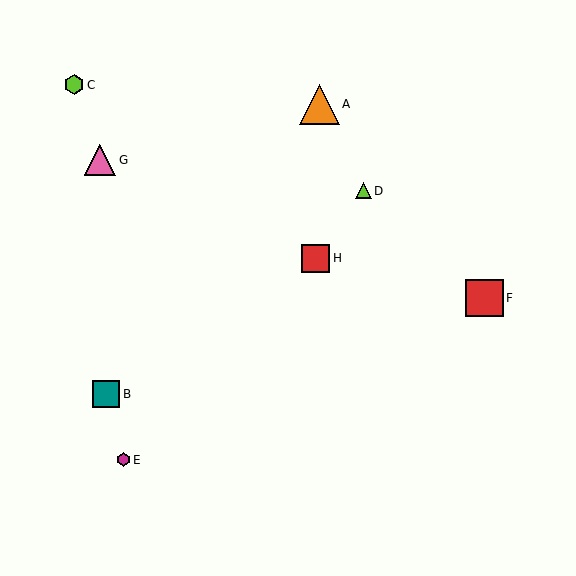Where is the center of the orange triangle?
The center of the orange triangle is at (319, 104).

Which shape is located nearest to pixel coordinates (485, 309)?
The red square (labeled F) at (485, 298) is nearest to that location.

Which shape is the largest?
The orange triangle (labeled A) is the largest.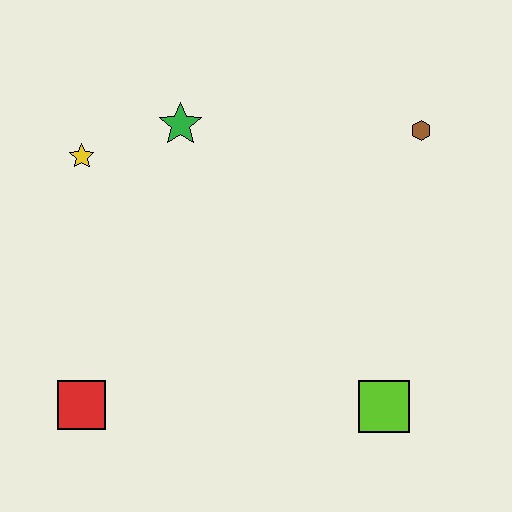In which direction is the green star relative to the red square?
The green star is above the red square.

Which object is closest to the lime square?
The brown hexagon is closest to the lime square.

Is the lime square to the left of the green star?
No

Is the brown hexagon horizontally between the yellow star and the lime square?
No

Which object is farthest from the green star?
The lime square is farthest from the green star.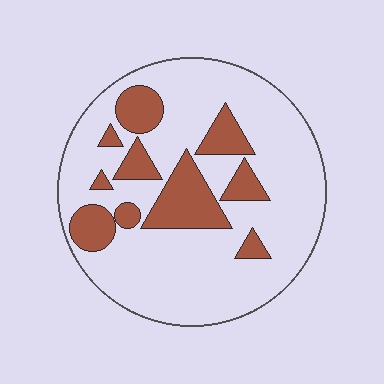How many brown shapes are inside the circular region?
10.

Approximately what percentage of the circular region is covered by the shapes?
Approximately 25%.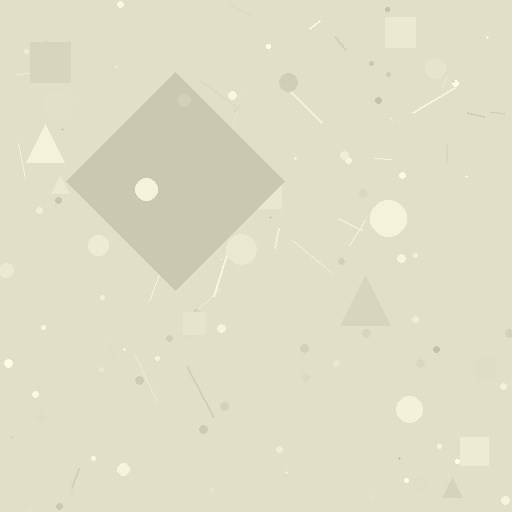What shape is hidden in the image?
A diamond is hidden in the image.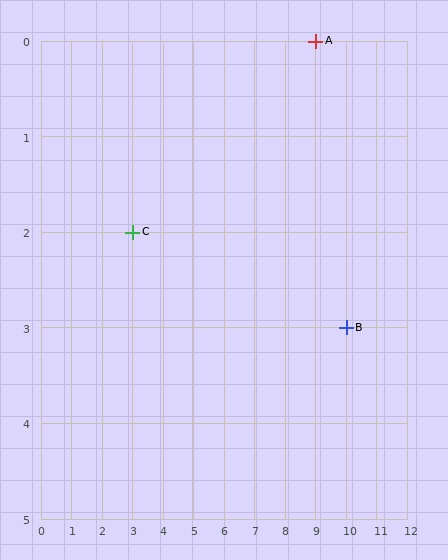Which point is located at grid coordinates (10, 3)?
Point B is at (10, 3).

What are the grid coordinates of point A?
Point A is at grid coordinates (9, 0).